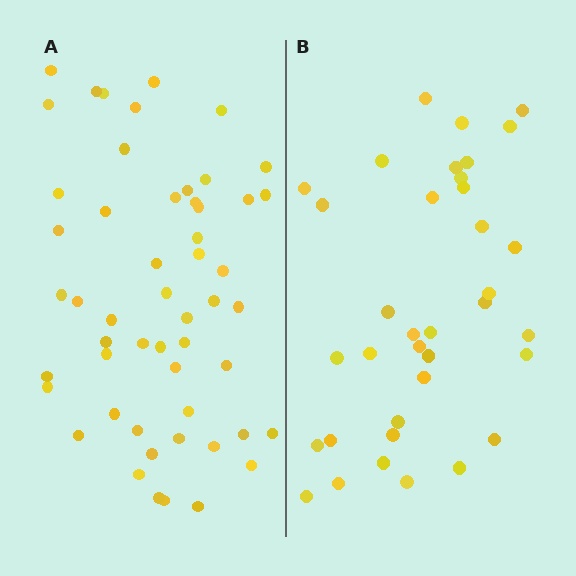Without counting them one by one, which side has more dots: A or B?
Region A (the left region) has more dots.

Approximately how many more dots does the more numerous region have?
Region A has approximately 15 more dots than region B.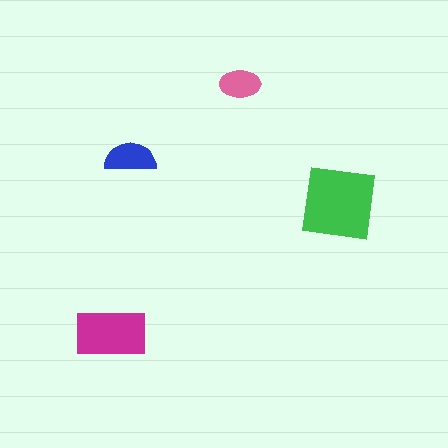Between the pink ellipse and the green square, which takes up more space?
The green square.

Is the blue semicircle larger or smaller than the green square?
Smaller.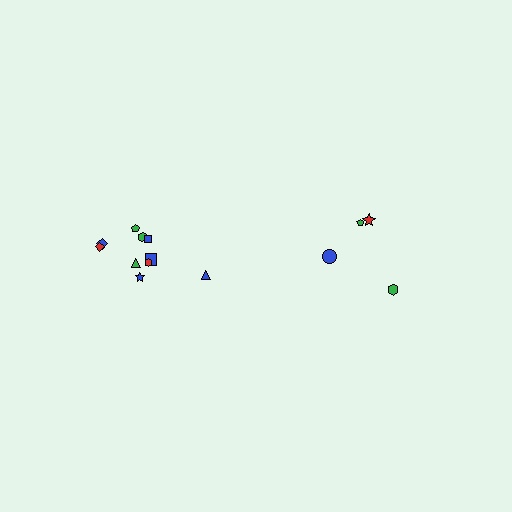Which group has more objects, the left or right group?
The left group.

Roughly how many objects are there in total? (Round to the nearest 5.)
Roughly 15 objects in total.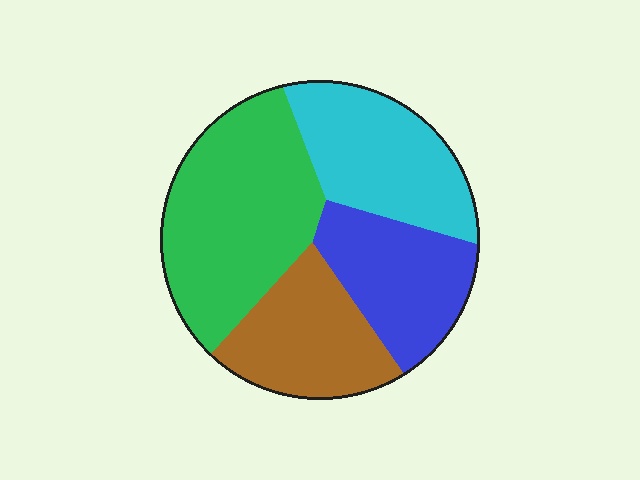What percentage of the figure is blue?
Blue takes up about one fifth (1/5) of the figure.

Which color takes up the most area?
Green, at roughly 35%.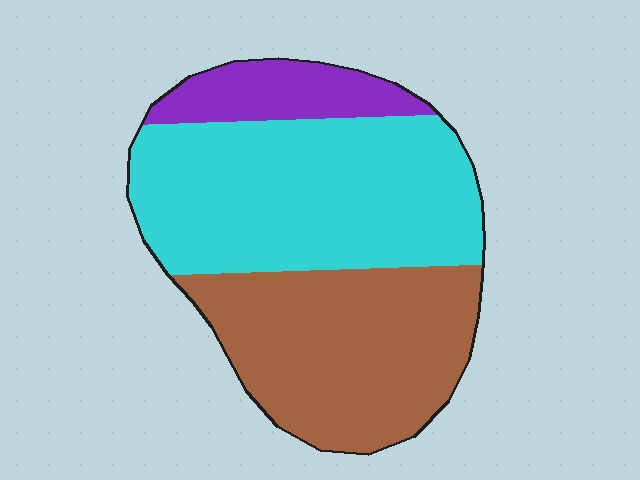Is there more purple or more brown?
Brown.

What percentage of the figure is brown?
Brown covers around 40% of the figure.